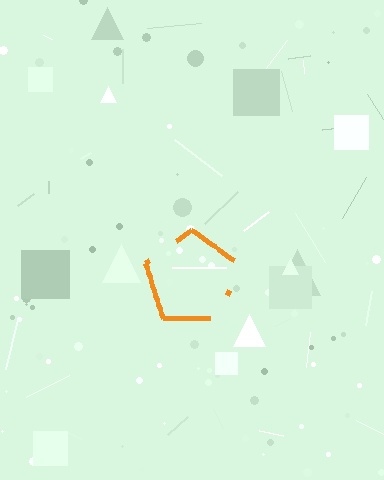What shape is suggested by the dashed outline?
The dashed outline suggests a pentagon.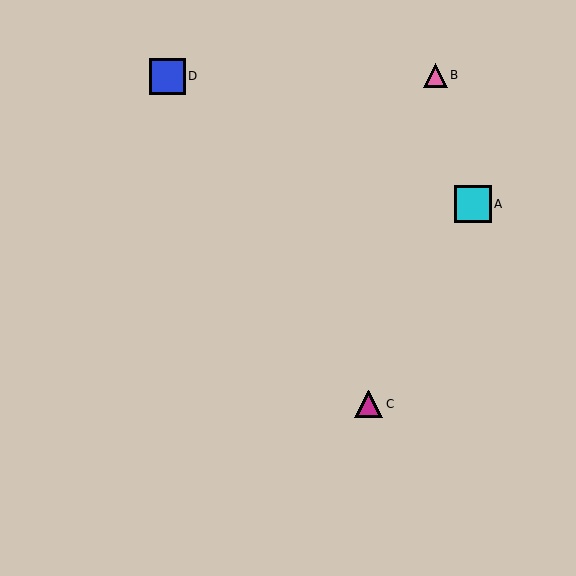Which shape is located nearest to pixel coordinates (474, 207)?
The cyan square (labeled A) at (473, 204) is nearest to that location.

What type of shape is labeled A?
Shape A is a cyan square.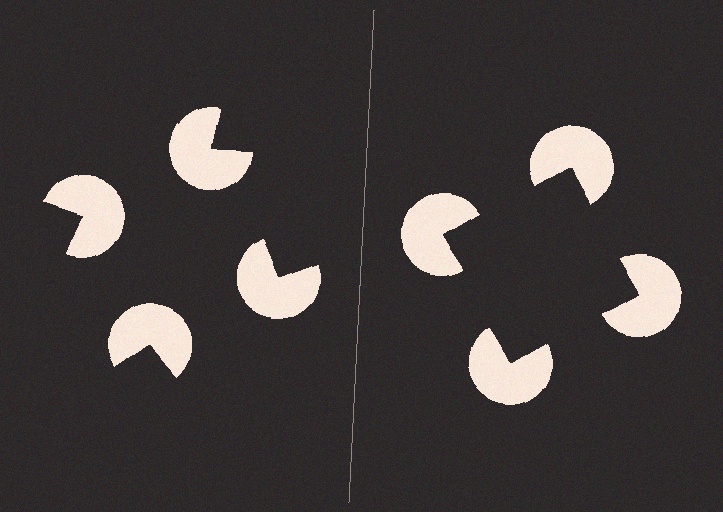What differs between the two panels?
The pac-man discs are positioned identically on both sides; only the wedge orientations differ. On the right they align to a square; on the left they are misaligned.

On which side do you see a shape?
An illusory square appears on the right side. On the left side the wedge cuts are rotated, so no coherent shape forms.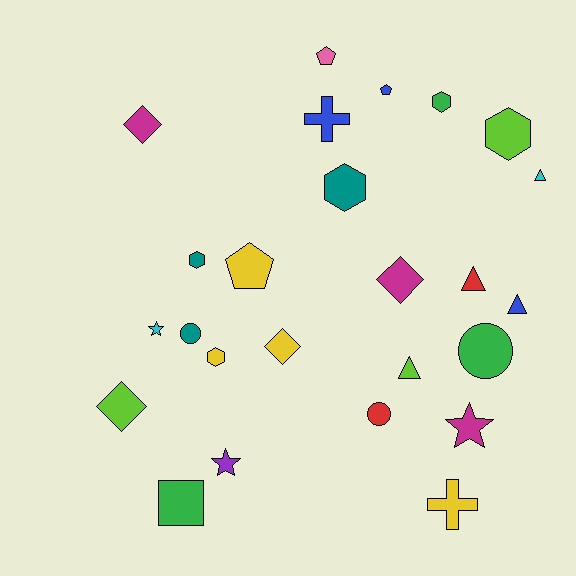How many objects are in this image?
There are 25 objects.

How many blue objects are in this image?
There are 3 blue objects.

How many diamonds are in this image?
There are 4 diamonds.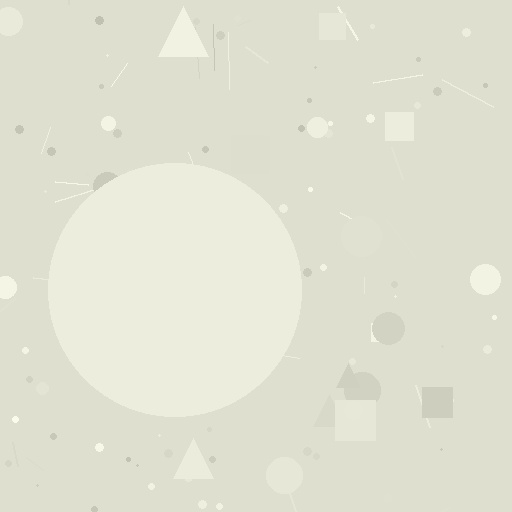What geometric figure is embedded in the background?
A circle is embedded in the background.